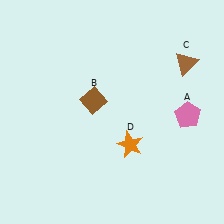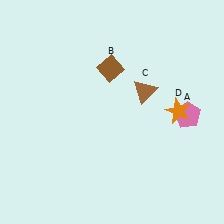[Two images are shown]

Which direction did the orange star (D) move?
The orange star (D) moved right.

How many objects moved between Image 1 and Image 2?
3 objects moved between the two images.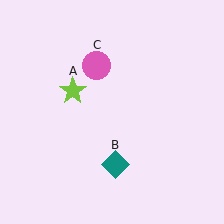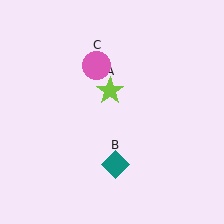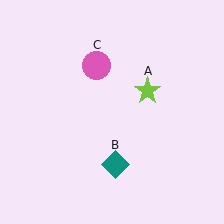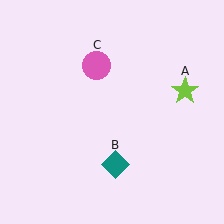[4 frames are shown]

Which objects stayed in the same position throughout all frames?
Teal diamond (object B) and pink circle (object C) remained stationary.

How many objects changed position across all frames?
1 object changed position: lime star (object A).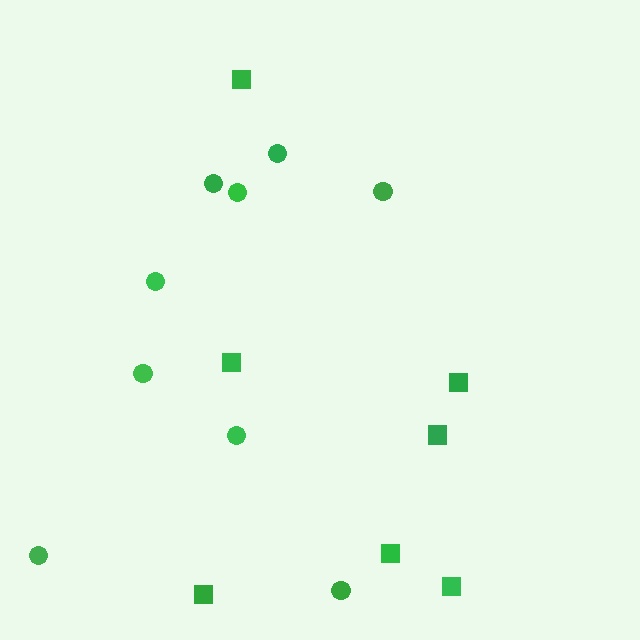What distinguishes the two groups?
There are 2 groups: one group of squares (7) and one group of circles (9).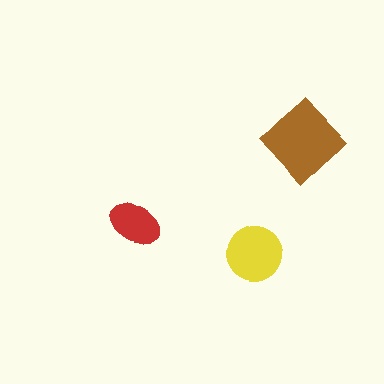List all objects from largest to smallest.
The brown diamond, the yellow circle, the red ellipse.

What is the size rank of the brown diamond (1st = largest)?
1st.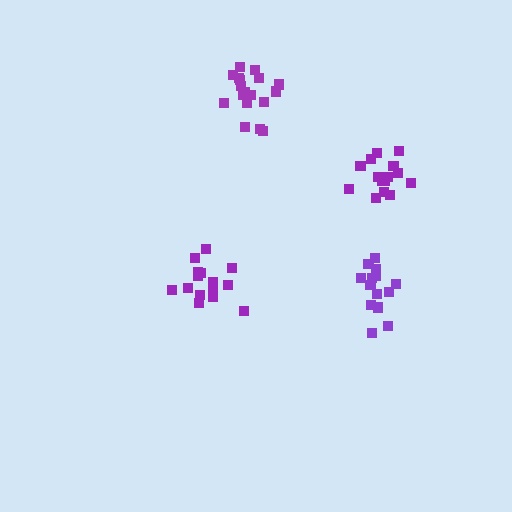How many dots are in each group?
Group 1: 15 dots, Group 2: 16 dots, Group 3: 14 dots, Group 4: 18 dots (63 total).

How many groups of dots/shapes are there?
There are 4 groups.